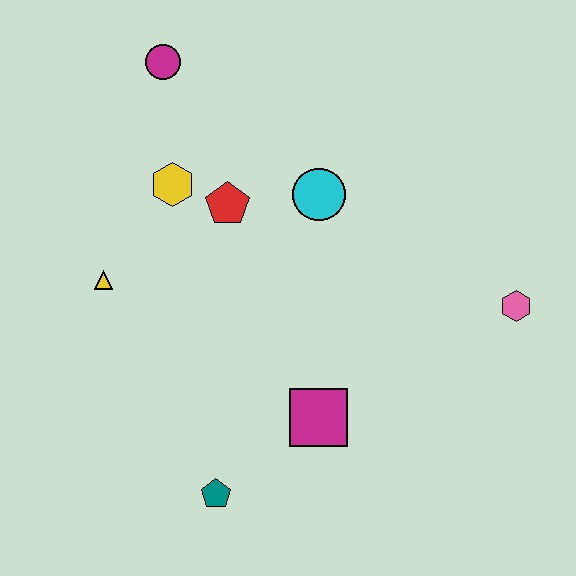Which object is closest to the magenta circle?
The yellow hexagon is closest to the magenta circle.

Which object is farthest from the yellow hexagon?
The pink hexagon is farthest from the yellow hexagon.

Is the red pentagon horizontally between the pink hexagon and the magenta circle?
Yes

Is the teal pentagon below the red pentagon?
Yes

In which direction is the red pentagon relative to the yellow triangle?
The red pentagon is to the right of the yellow triangle.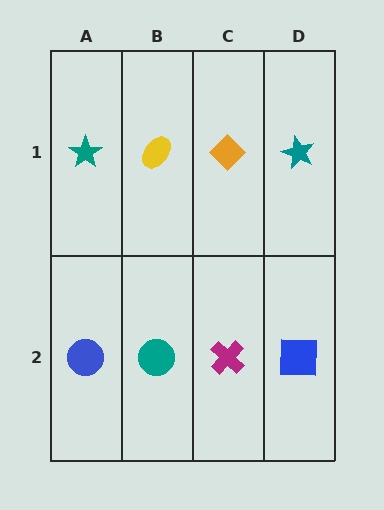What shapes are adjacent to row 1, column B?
A teal circle (row 2, column B), a teal star (row 1, column A), an orange diamond (row 1, column C).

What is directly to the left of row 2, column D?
A magenta cross.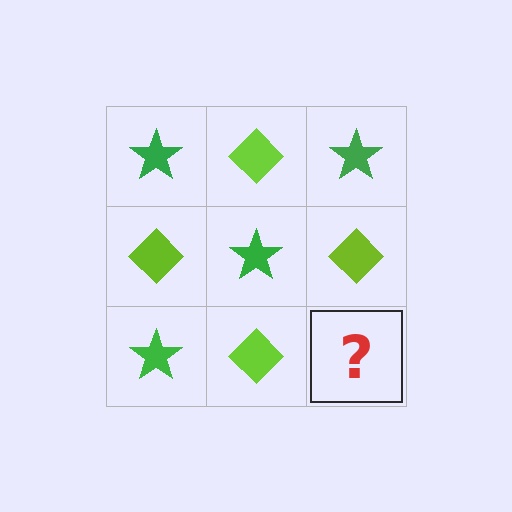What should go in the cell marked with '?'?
The missing cell should contain a green star.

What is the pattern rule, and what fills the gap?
The rule is that it alternates green star and lime diamond in a checkerboard pattern. The gap should be filled with a green star.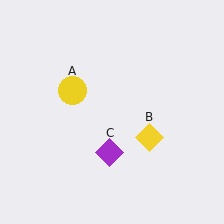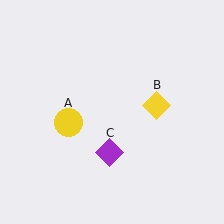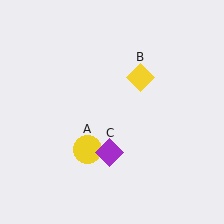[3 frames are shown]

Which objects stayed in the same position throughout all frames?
Purple diamond (object C) remained stationary.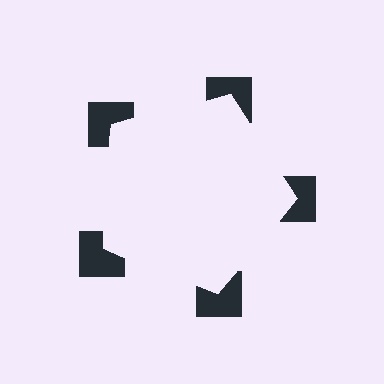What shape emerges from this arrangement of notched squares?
An illusory pentagon — its edges are inferred from the aligned wedge cuts in the notched squares, not physically drawn.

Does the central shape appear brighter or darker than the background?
It typically appears slightly brighter than the background, even though no actual brightness change is drawn.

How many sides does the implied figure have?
5 sides.